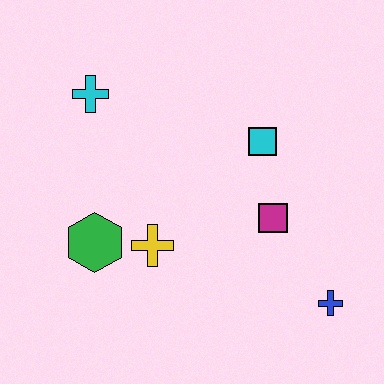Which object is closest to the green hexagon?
The yellow cross is closest to the green hexagon.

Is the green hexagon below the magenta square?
Yes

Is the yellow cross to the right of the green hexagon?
Yes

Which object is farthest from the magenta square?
The cyan cross is farthest from the magenta square.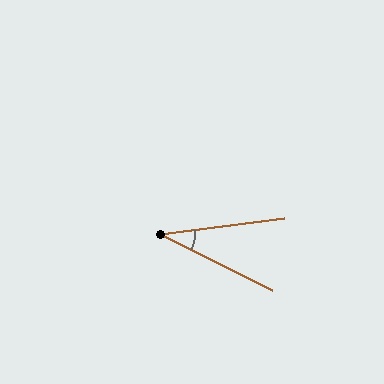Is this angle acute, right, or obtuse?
It is acute.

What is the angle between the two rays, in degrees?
Approximately 34 degrees.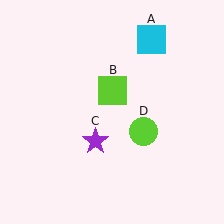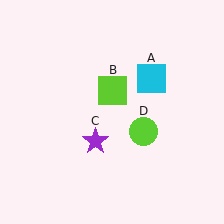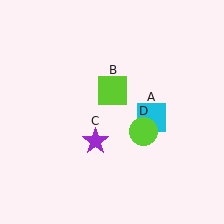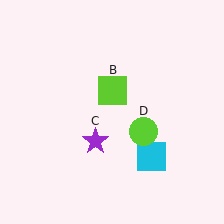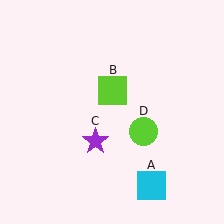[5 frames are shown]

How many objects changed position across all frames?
1 object changed position: cyan square (object A).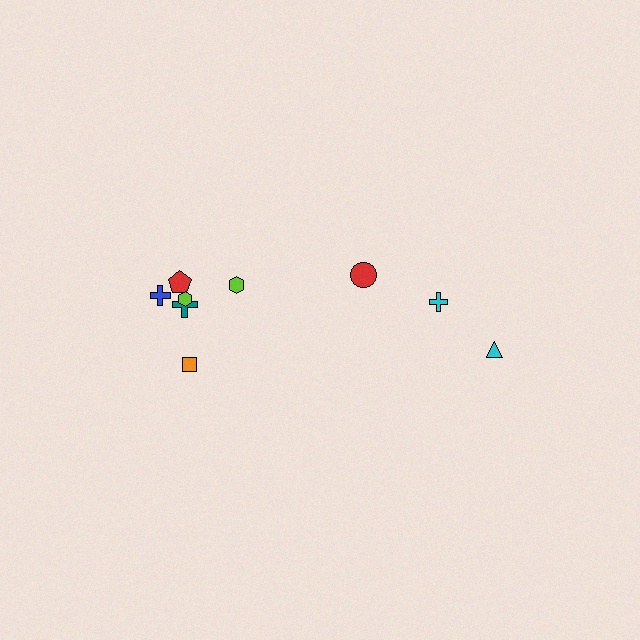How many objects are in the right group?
There are 3 objects.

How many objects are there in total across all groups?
There are 9 objects.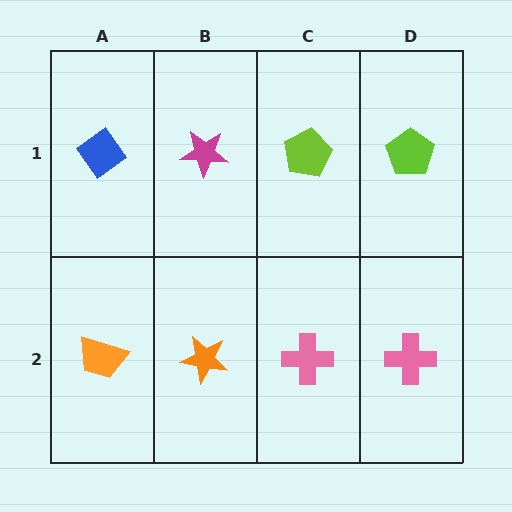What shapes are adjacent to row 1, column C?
A pink cross (row 2, column C), a magenta star (row 1, column B), a lime pentagon (row 1, column D).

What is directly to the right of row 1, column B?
A lime pentagon.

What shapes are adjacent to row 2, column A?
A blue diamond (row 1, column A), an orange star (row 2, column B).